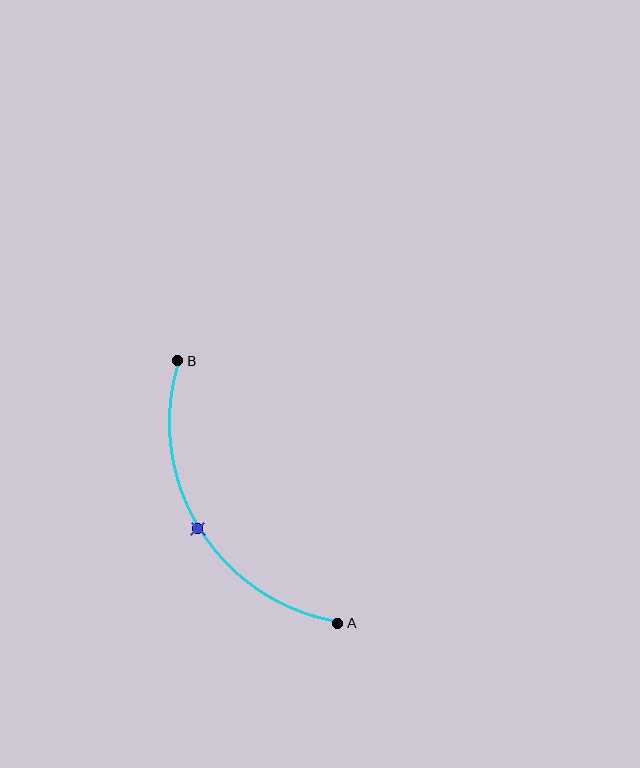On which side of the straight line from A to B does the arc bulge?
The arc bulges to the left of the straight line connecting A and B.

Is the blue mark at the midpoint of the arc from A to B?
Yes. The blue mark lies on the arc at equal arc-length from both A and B — it is the arc midpoint.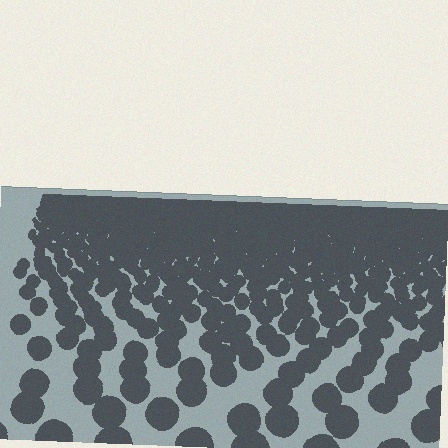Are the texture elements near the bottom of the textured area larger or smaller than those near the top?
Larger. Near the bottom, elements are closer to the viewer and appear at a bigger on-screen size.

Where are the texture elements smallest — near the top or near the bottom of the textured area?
Near the top.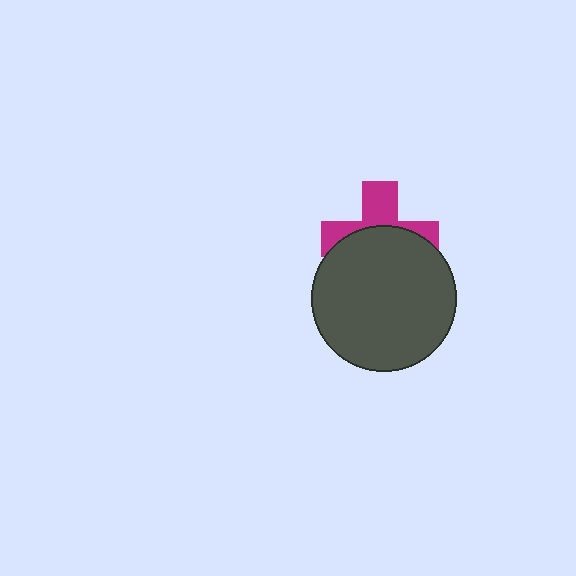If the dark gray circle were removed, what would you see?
You would see the complete magenta cross.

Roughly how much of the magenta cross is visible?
A small part of it is visible (roughly 41%).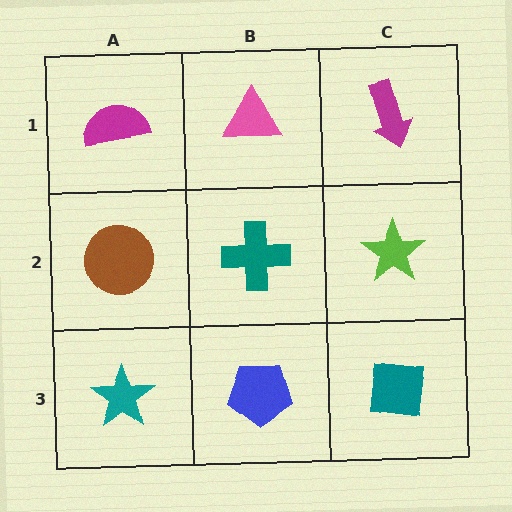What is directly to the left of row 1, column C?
A pink triangle.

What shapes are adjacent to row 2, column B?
A pink triangle (row 1, column B), a blue pentagon (row 3, column B), a brown circle (row 2, column A), a lime star (row 2, column C).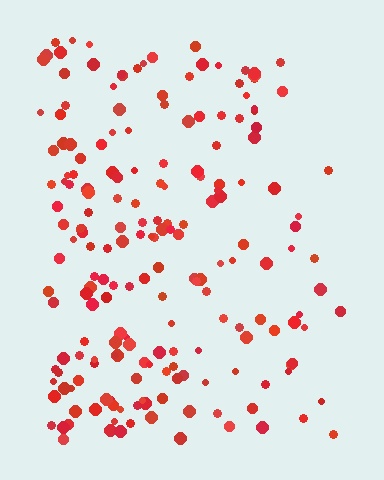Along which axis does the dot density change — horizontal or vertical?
Horizontal.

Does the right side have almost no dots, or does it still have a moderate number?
Still a moderate number, just noticeably fewer than the left.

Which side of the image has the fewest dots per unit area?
The right.